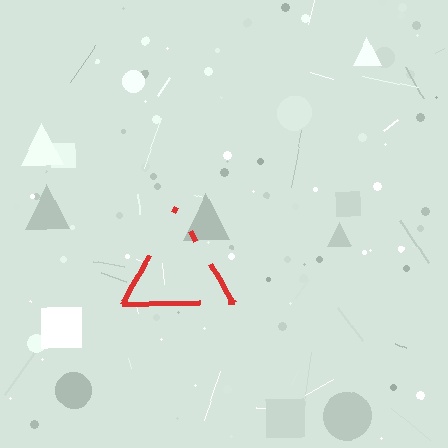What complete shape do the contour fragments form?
The contour fragments form a triangle.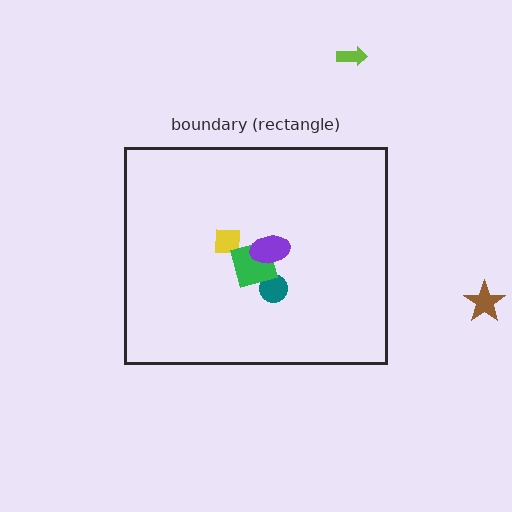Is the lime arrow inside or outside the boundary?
Outside.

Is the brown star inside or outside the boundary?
Outside.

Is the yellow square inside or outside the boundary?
Inside.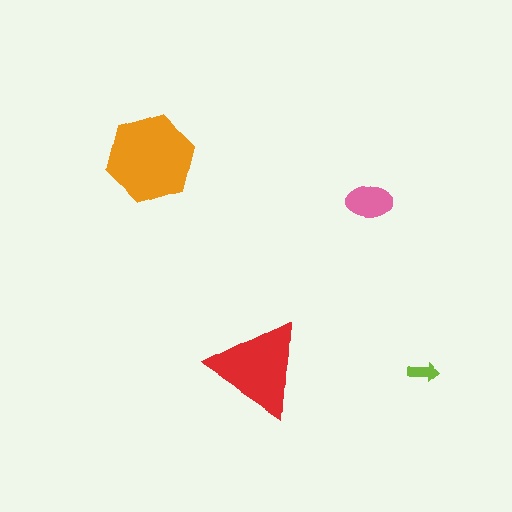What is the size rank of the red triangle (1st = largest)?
2nd.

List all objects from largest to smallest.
The orange hexagon, the red triangle, the pink ellipse, the lime arrow.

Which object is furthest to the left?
The orange hexagon is leftmost.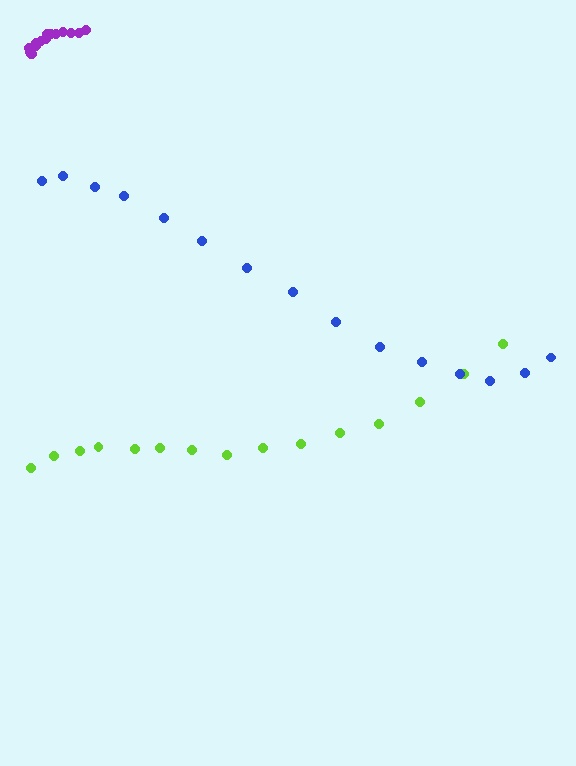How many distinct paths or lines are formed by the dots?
There are 3 distinct paths.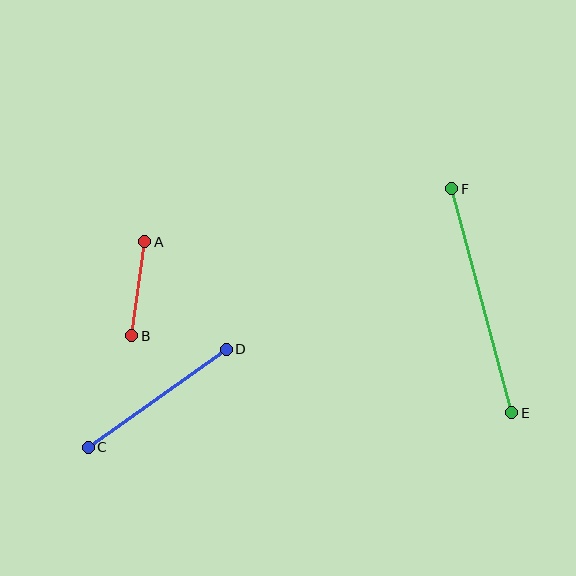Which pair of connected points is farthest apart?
Points E and F are farthest apart.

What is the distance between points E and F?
The distance is approximately 232 pixels.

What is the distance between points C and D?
The distance is approximately 169 pixels.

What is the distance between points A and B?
The distance is approximately 95 pixels.